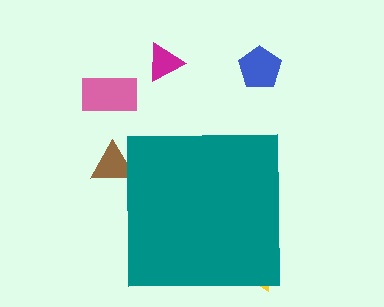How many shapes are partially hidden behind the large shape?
2 shapes are partially hidden.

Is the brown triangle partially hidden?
Yes, the brown triangle is partially hidden behind the teal square.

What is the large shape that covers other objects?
A teal square.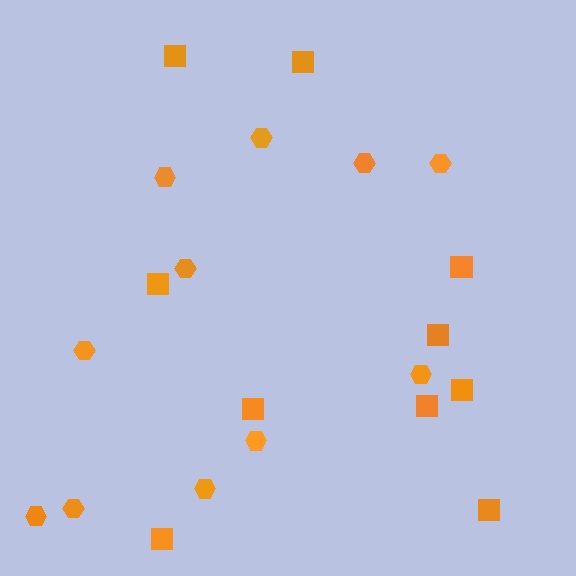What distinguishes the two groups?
There are 2 groups: one group of hexagons (11) and one group of squares (10).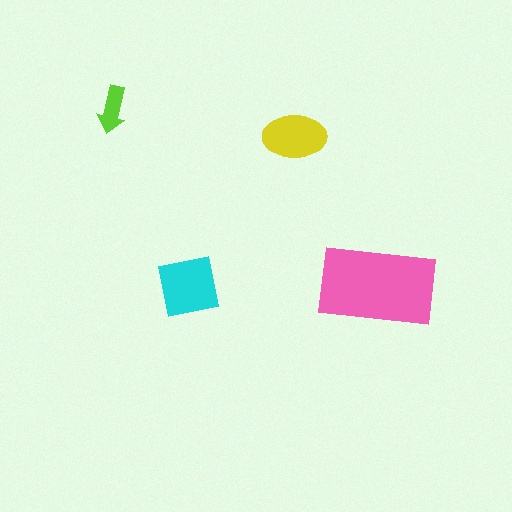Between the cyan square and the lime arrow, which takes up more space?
The cyan square.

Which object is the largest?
The pink rectangle.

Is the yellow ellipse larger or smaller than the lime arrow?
Larger.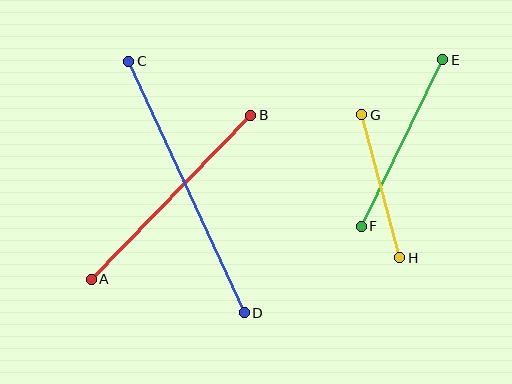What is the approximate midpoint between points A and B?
The midpoint is at approximately (171, 197) pixels.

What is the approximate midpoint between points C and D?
The midpoint is at approximately (187, 187) pixels.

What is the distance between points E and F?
The distance is approximately 186 pixels.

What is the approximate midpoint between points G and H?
The midpoint is at approximately (381, 186) pixels.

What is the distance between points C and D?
The distance is approximately 277 pixels.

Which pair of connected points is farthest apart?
Points C and D are farthest apart.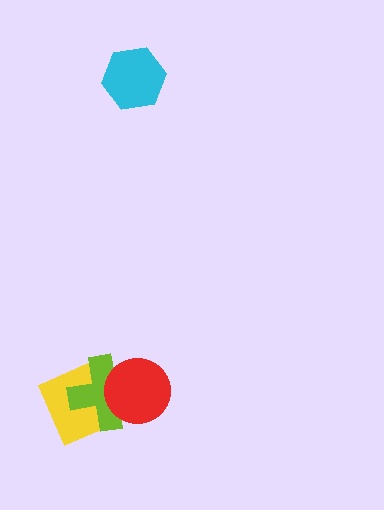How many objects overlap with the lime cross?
2 objects overlap with the lime cross.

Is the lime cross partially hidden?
Yes, it is partially covered by another shape.